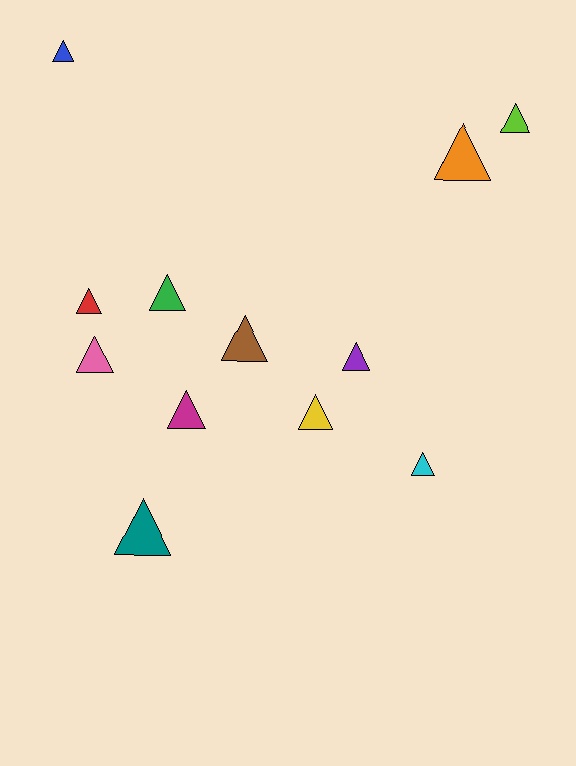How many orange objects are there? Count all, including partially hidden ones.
There is 1 orange object.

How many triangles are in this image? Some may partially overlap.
There are 12 triangles.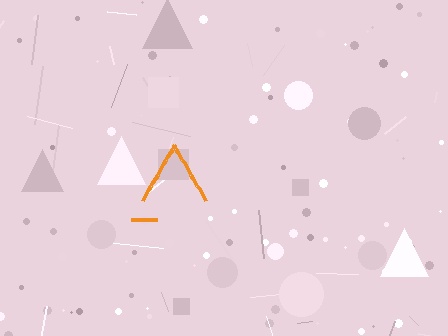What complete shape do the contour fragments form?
The contour fragments form a triangle.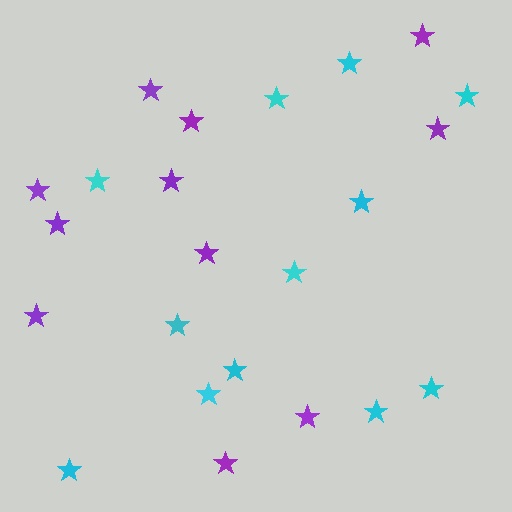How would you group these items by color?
There are 2 groups: one group of purple stars (11) and one group of cyan stars (12).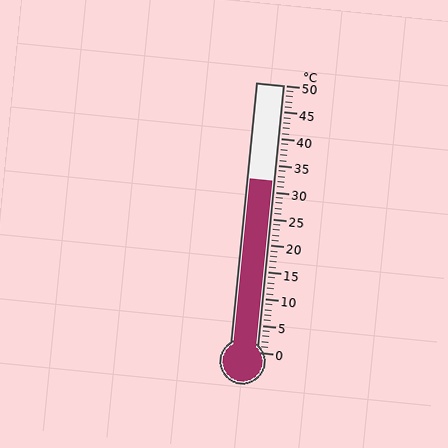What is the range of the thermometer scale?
The thermometer scale ranges from 0°C to 50°C.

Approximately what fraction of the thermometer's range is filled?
The thermometer is filled to approximately 65% of its range.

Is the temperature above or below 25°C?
The temperature is above 25°C.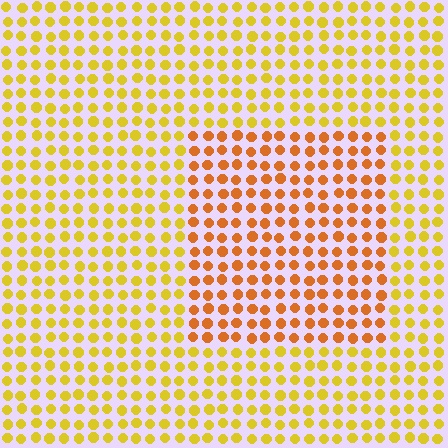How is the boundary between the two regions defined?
The boundary is defined purely by a slight shift in hue (about 30 degrees). Spacing, size, and orientation are identical on both sides.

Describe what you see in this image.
The image is filled with small yellow elements in a uniform arrangement. A rectangle-shaped region is visible where the elements are tinted to a slightly different hue, forming a subtle color boundary.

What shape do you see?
I see a rectangle.